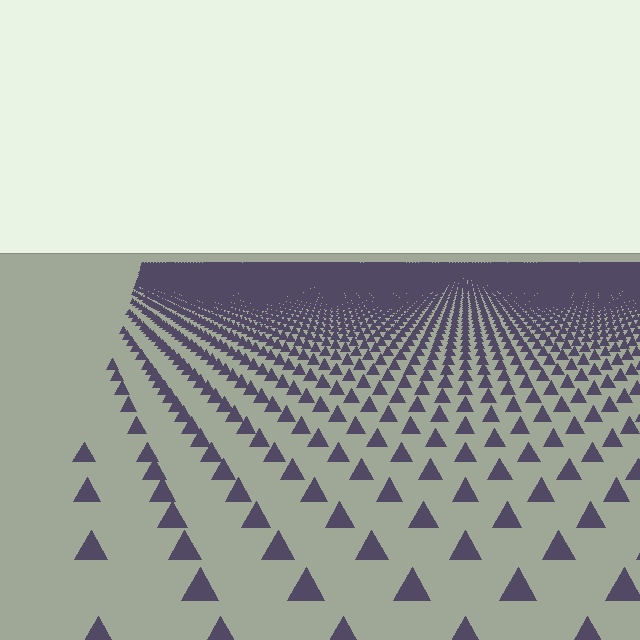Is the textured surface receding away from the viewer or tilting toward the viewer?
The surface is receding away from the viewer. Texture elements get smaller and denser toward the top.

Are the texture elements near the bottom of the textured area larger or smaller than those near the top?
Larger. Near the bottom, elements are closer to the viewer and appear at a bigger on-screen size.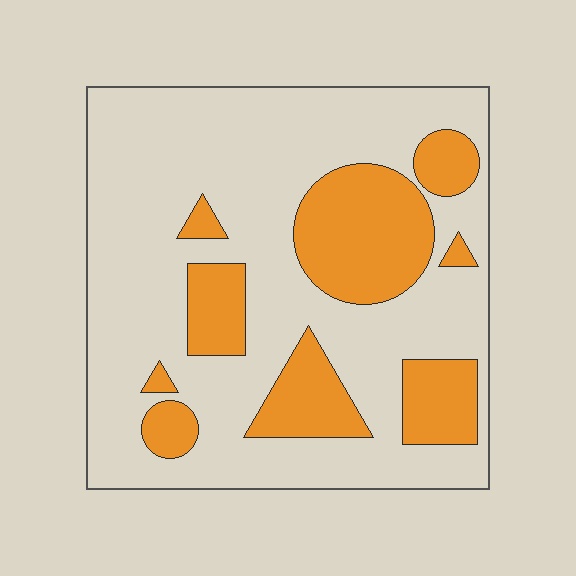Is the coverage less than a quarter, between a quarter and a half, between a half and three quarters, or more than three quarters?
Between a quarter and a half.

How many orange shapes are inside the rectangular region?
9.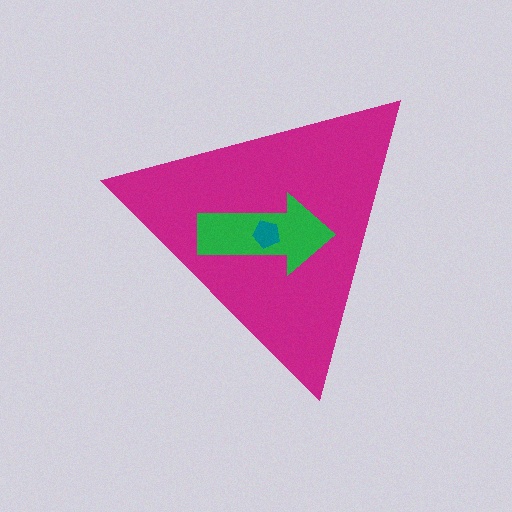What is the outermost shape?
The magenta triangle.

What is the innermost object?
The teal pentagon.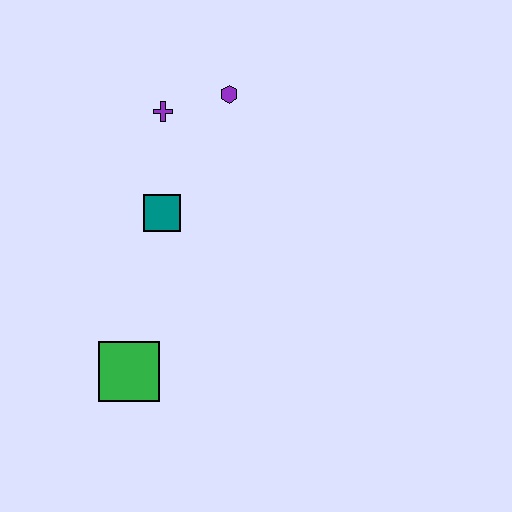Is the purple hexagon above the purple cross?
Yes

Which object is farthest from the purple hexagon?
The green square is farthest from the purple hexagon.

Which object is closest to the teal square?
The purple cross is closest to the teal square.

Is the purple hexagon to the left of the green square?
No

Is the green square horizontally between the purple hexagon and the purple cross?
No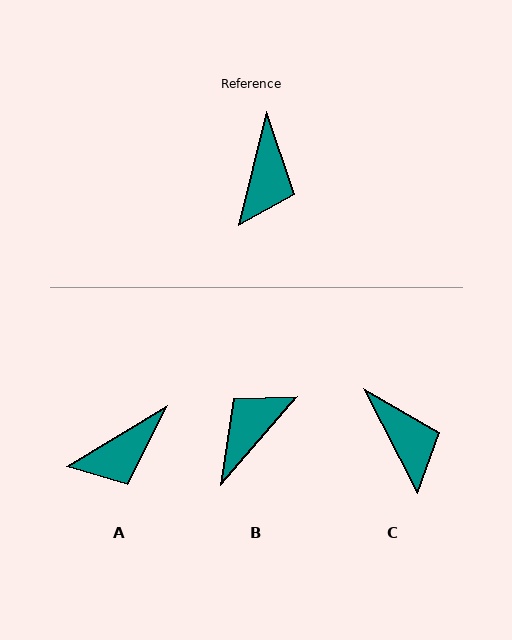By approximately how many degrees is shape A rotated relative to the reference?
Approximately 46 degrees clockwise.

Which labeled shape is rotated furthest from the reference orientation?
B, about 153 degrees away.